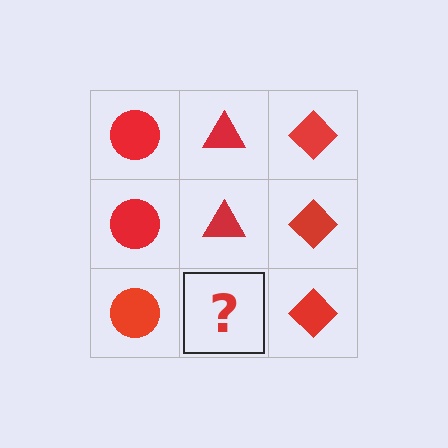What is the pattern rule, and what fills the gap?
The rule is that each column has a consistent shape. The gap should be filled with a red triangle.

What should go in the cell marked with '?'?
The missing cell should contain a red triangle.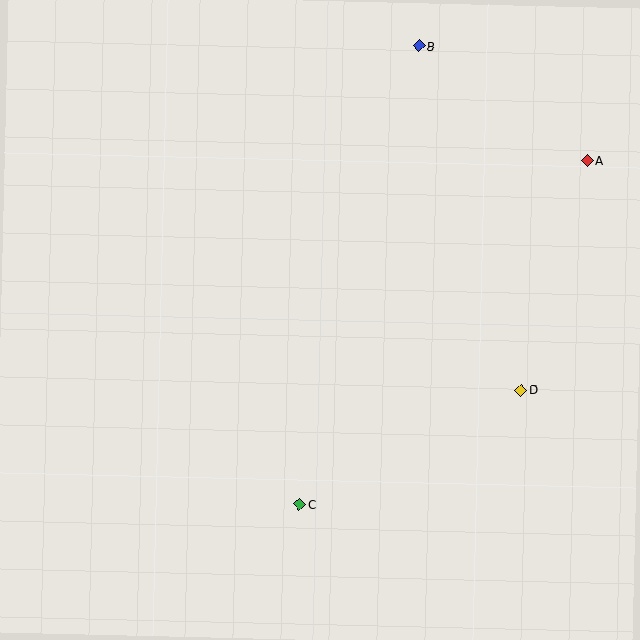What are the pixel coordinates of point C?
Point C is at (300, 504).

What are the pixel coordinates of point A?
Point A is at (587, 161).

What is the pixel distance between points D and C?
The distance between D and C is 249 pixels.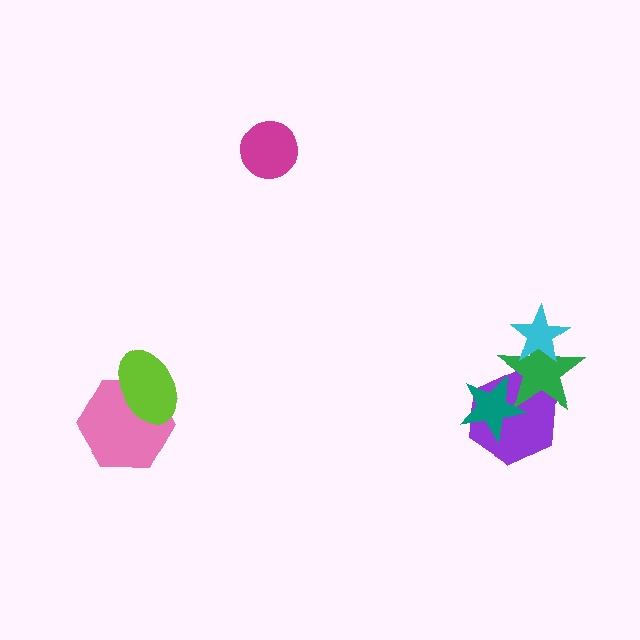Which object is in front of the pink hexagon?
The lime ellipse is in front of the pink hexagon.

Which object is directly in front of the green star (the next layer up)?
The cyan star is directly in front of the green star.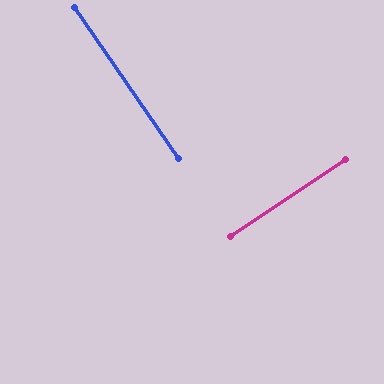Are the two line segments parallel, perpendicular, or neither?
Perpendicular — they meet at approximately 89°.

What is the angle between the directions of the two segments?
Approximately 89 degrees.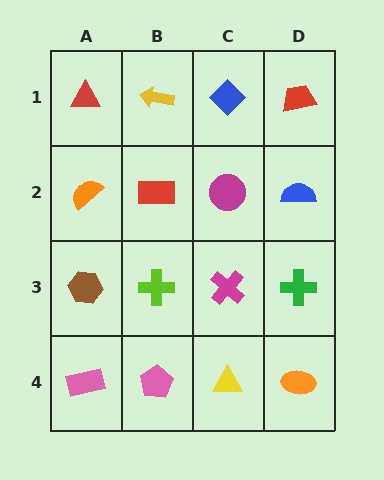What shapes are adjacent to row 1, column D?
A blue semicircle (row 2, column D), a blue diamond (row 1, column C).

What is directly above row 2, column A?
A red triangle.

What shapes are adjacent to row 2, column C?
A blue diamond (row 1, column C), a magenta cross (row 3, column C), a red rectangle (row 2, column B), a blue semicircle (row 2, column D).